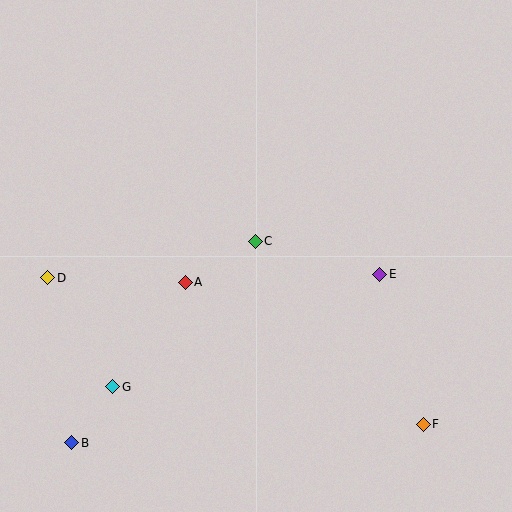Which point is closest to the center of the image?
Point C at (255, 241) is closest to the center.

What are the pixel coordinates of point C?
Point C is at (255, 241).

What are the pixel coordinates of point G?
Point G is at (113, 387).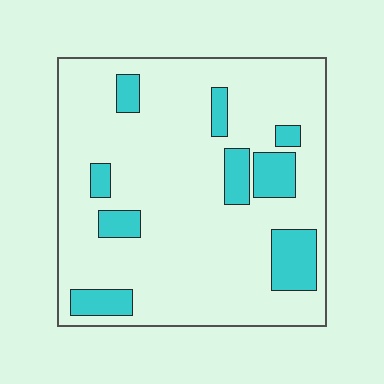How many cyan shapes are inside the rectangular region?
9.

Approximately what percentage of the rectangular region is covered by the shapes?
Approximately 15%.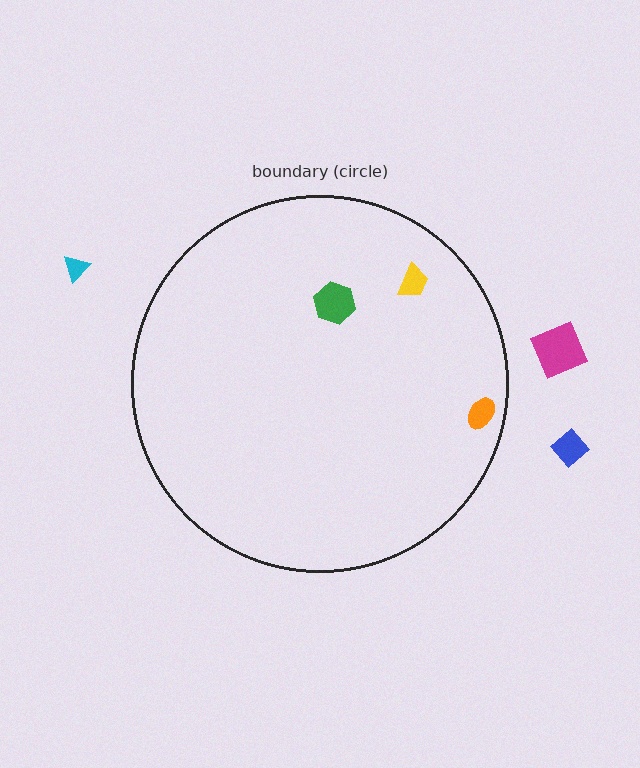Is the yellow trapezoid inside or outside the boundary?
Inside.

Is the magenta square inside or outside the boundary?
Outside.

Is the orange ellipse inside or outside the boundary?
Inside.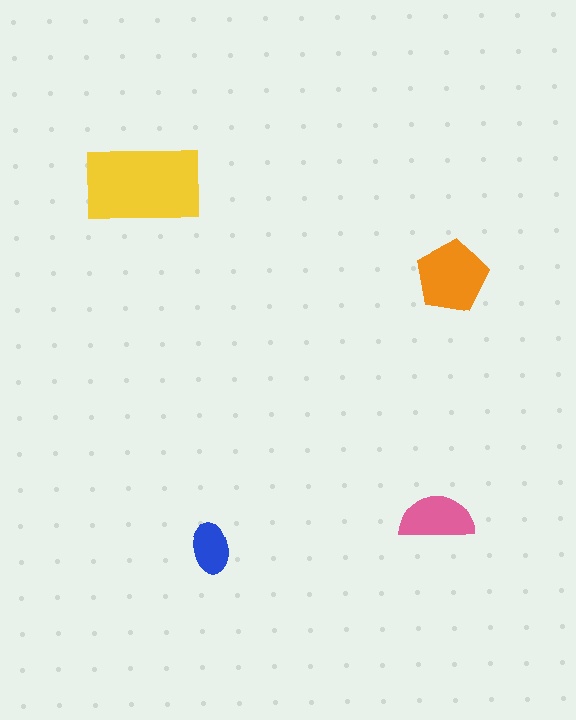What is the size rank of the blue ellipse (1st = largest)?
4th.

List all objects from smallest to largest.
The blue ellipse, the pink semicircle, the orange pentagon, the yellow rectangle.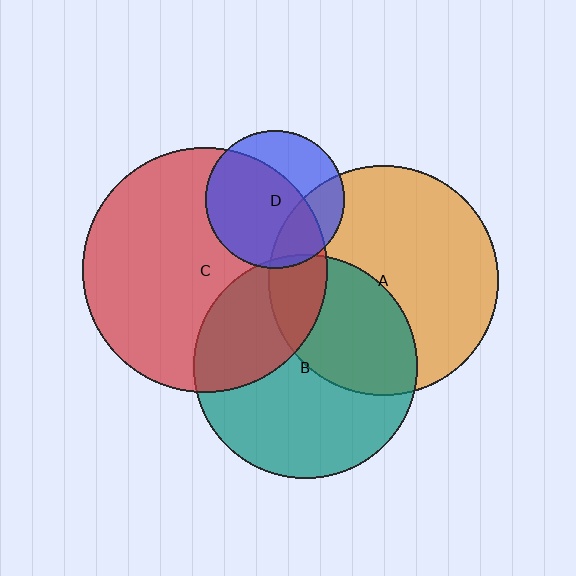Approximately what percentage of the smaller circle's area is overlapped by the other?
Approximately 30%.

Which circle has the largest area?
Circle C (red).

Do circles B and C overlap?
Yes.